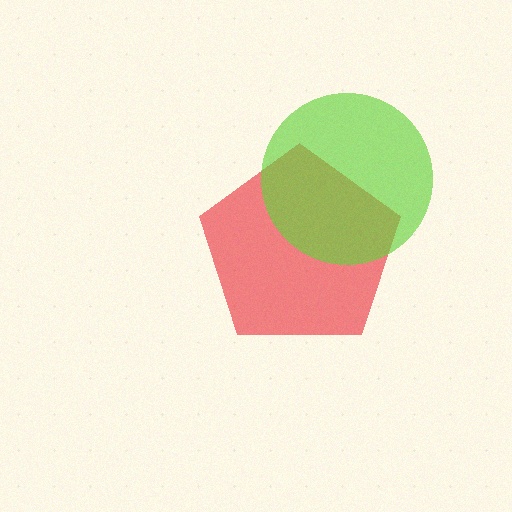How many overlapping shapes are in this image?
There are 2 overlapping shapes in the image.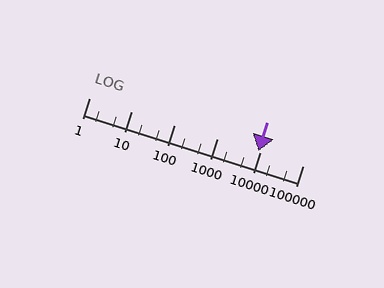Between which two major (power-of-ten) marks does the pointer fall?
The pointer is between 1000 and 10000.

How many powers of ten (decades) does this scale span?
The scale spans 5 decades, from 1 to 100000.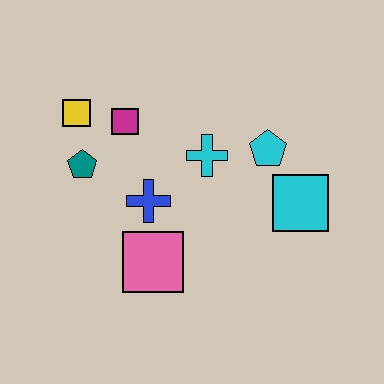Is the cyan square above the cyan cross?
No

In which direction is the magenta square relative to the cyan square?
The magenta square is to the left of the cyan square.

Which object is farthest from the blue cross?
The cyan square is farthest from the blue cross.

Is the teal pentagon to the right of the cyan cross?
No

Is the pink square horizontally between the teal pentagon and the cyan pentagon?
Yes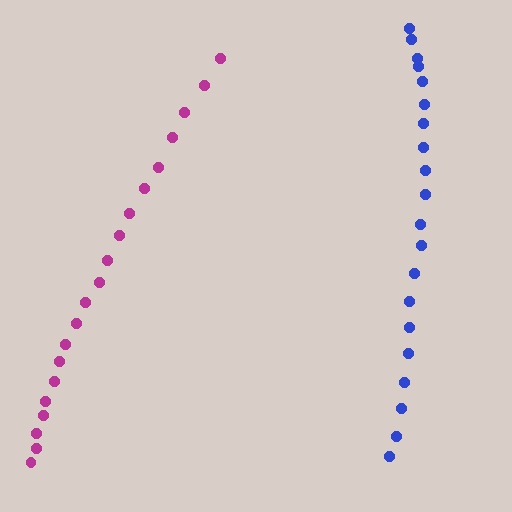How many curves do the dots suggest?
There are 2 distinct paths.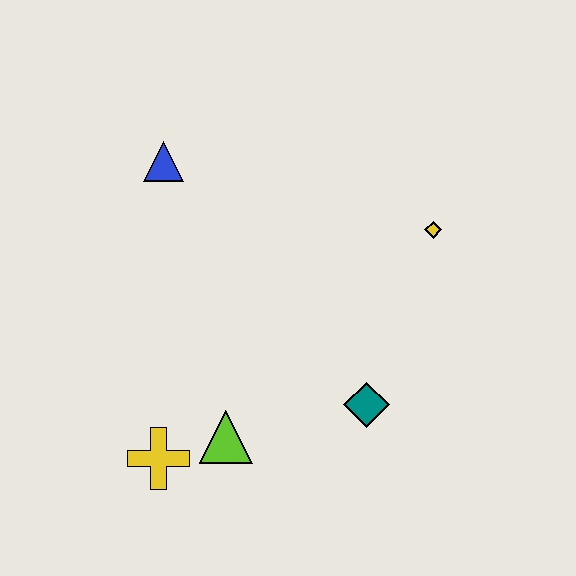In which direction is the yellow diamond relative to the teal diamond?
The yellow diamond is above the teal diamond.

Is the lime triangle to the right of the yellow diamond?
No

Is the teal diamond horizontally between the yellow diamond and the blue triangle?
Yes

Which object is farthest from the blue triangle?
The teal diamond is farthest from the blue triangle.